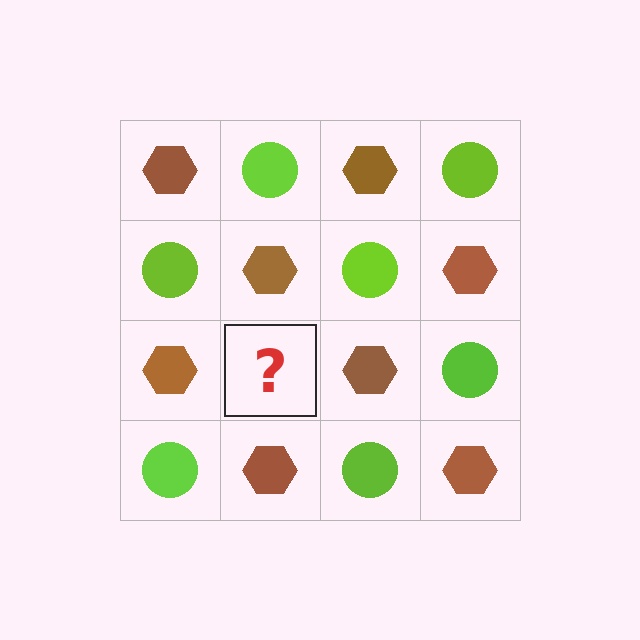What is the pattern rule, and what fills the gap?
The rule is that it alternates brown hexagon and lime circle in a checkerboard pattern. The gap should be filled with a lime circle.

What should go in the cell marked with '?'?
The missing cell should contain a lime circle.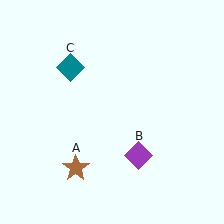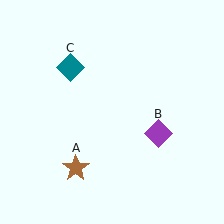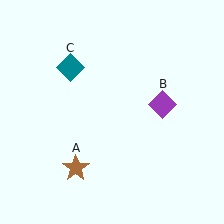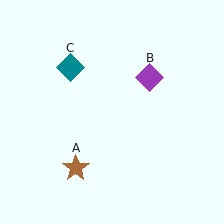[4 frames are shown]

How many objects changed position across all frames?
1 object changed position: purple diamond (object B).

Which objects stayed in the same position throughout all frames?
Brown star (object A) and teal diamond (object C) remained stationary.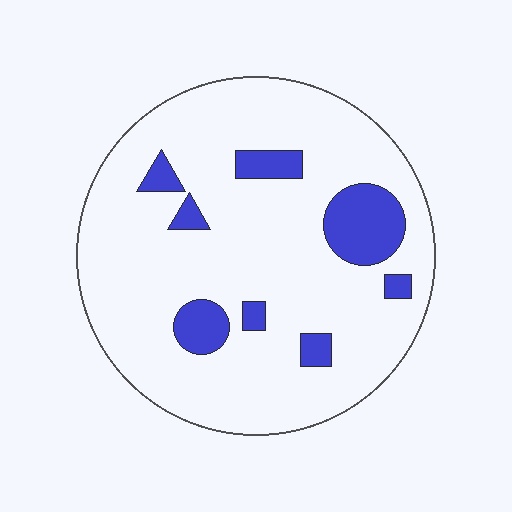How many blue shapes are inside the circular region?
8.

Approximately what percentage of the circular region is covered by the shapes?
Approximately 15%.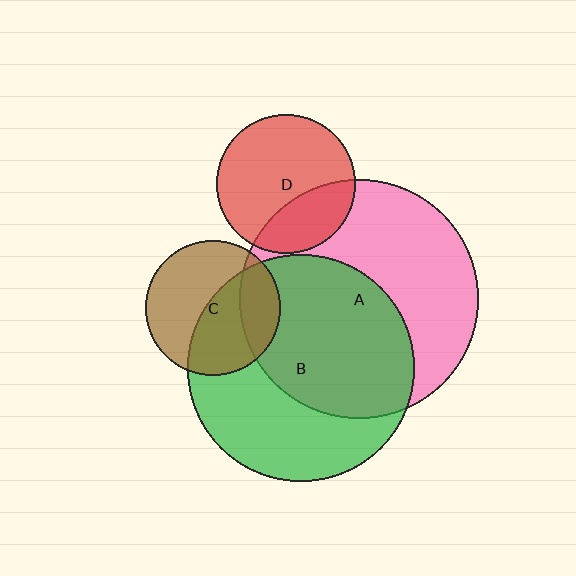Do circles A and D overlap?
Yes.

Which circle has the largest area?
Circle A (pink).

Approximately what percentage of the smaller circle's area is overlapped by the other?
Approximately 30%.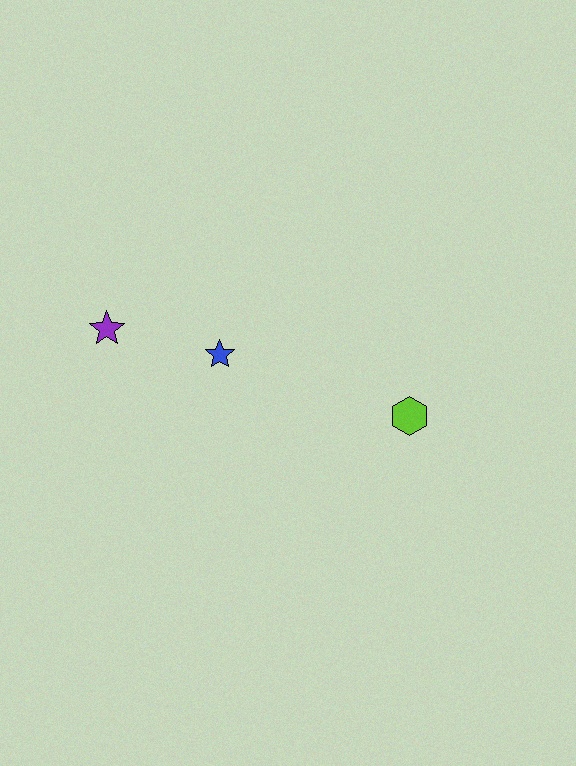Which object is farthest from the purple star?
The lime hexagon is farthest from the purple star.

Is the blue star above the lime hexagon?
Yes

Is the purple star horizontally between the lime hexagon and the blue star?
No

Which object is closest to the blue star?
The purple star is closest to the blue star.